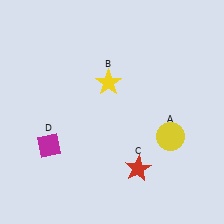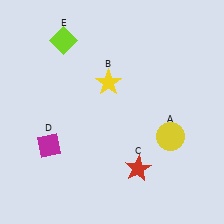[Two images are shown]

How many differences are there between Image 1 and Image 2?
There is 1 difference between the two images.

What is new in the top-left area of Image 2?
A lime diamond (E) was added in the top-left area of Image 2.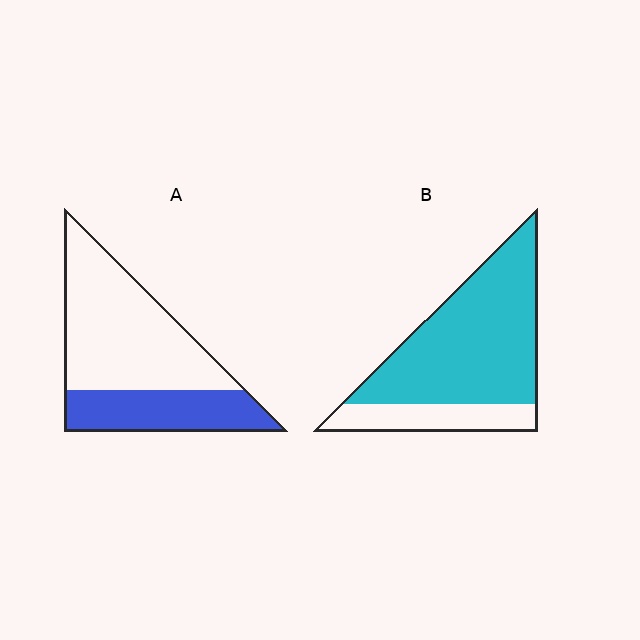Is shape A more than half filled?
No.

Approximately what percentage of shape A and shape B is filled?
A is approximately 35% and B is approximately 75%.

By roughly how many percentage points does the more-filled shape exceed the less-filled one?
By roughly 45 percentage points (B over A).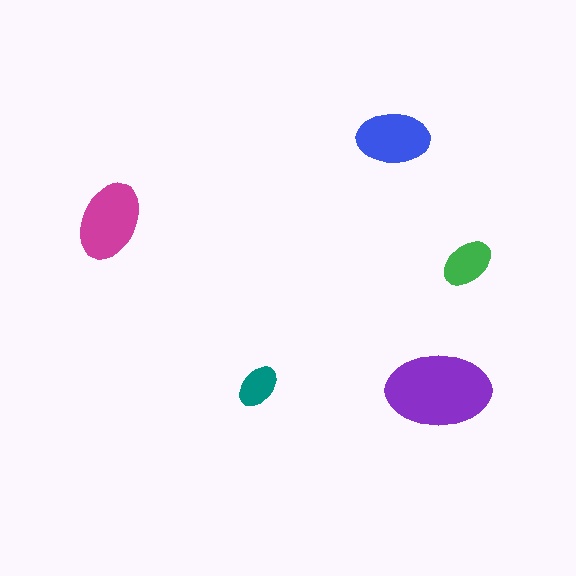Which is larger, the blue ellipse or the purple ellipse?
The purple one.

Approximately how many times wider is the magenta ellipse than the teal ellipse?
About 2 times wider.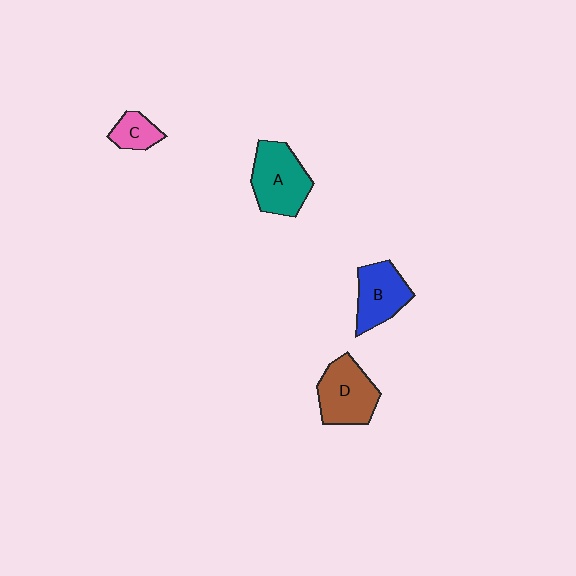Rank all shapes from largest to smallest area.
From largest to smallest: A (teal), D (brown), B (blue), C (pink).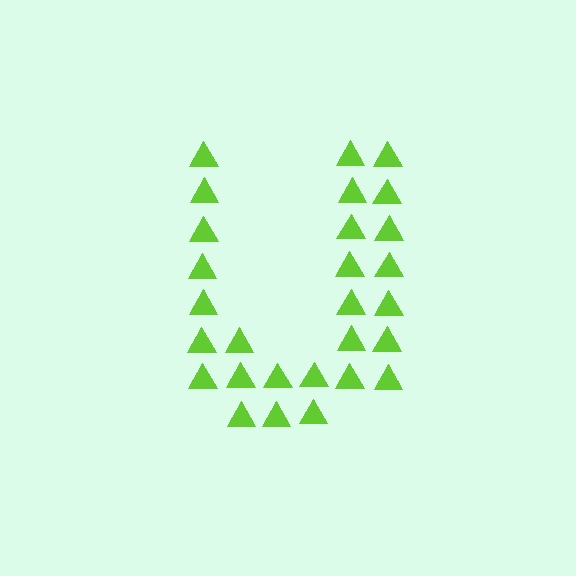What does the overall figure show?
The overall figure shows the letter U.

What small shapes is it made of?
It is made of small triangles.